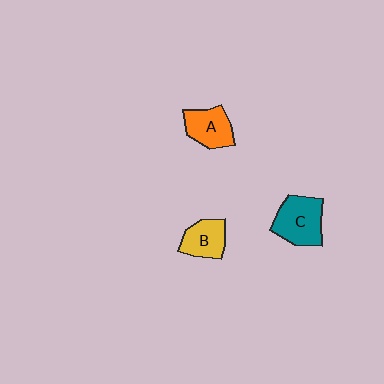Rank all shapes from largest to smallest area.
From largest to smallest: C (teal), A (orange), B (yellow).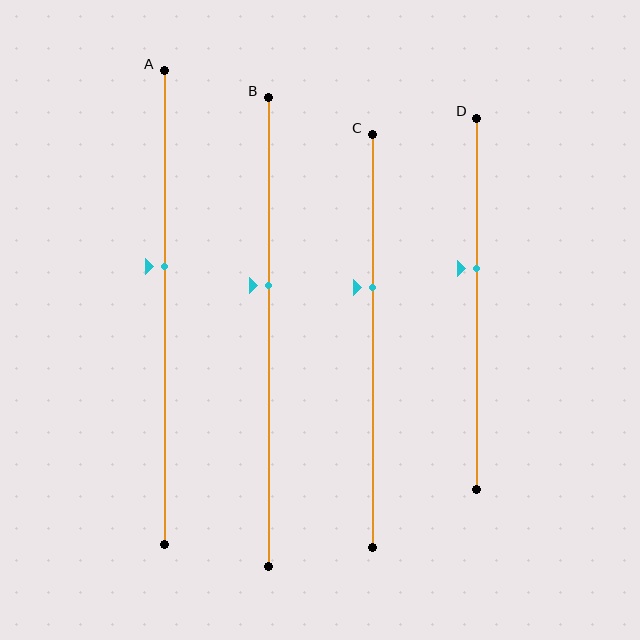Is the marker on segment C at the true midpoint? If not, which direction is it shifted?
No, the marker on segment C is shifted upward by about 13% of the segment length.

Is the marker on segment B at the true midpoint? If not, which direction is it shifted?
No, the marker on segment B is shifted upward by about 10% of the segment length.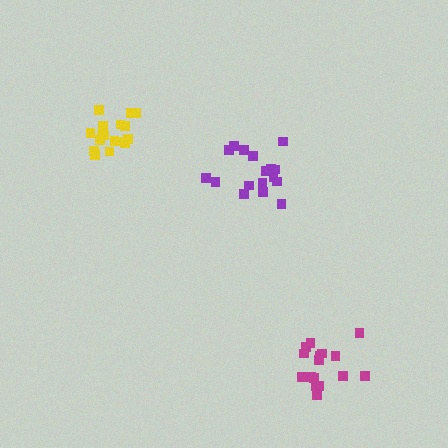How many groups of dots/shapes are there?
There are 3 groups.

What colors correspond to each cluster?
The clusters are colored: purple, yellow, magenta.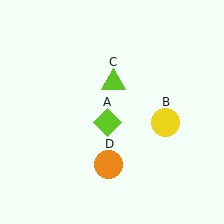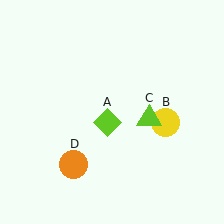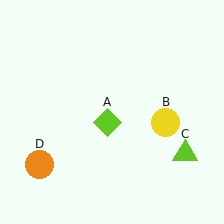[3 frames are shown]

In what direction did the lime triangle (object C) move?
The lime triangle (object C) moved down and to the right.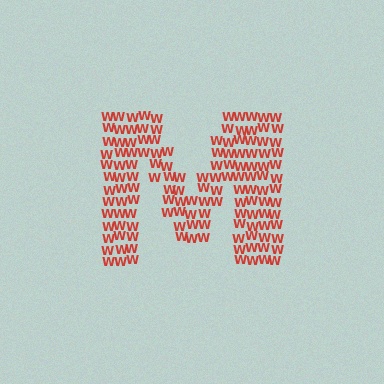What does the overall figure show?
The overall figure shows the letter M.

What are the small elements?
The small elements are letter W's.